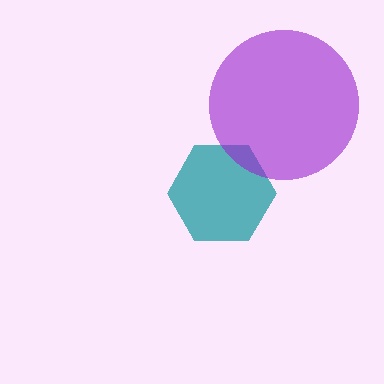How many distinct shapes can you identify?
There are 2 distinct shapes: a teal hexagon, a purple circle.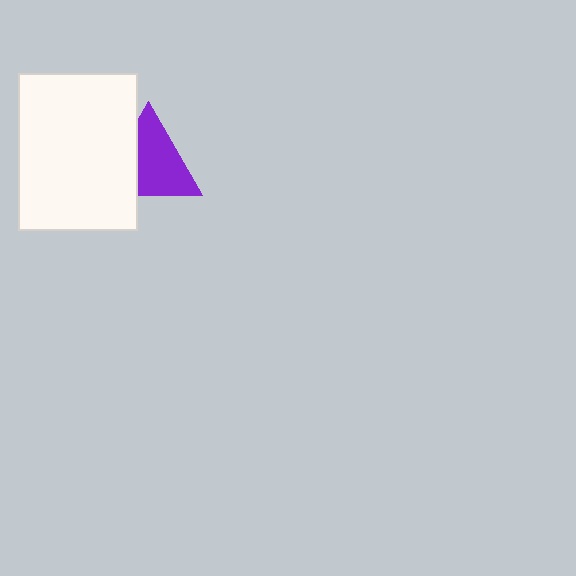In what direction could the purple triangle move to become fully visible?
The purple triangle could move right. That would shift it out from behind the white rectangle entirely.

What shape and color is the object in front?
The object in front is a white rectangle.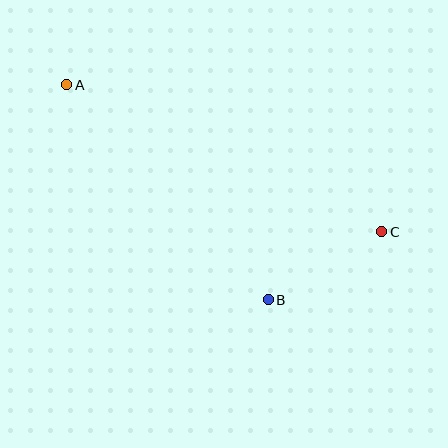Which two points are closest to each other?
Points B and C are closest to each other.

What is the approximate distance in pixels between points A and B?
The distance between A and B is approximately 295 pixels.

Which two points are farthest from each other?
Points A and C are farthest from each other.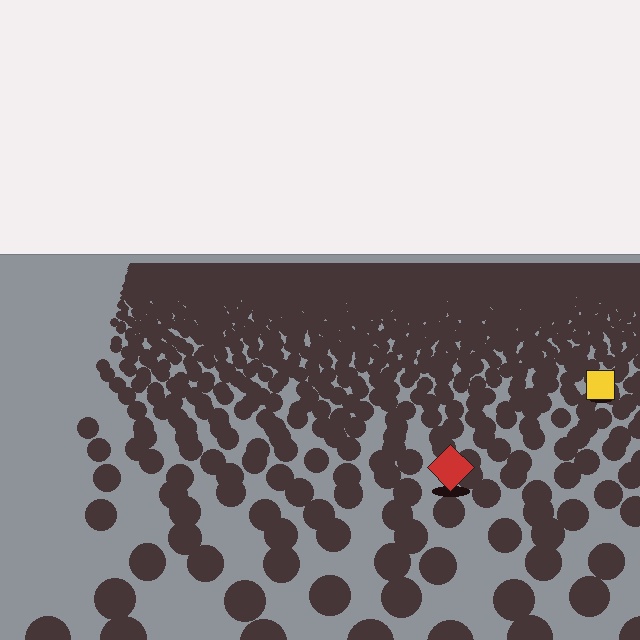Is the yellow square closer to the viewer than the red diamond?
No. The red diamond is closer — you can tell from the texture gradient: the ground texture is coarser near it.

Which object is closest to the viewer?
The red diamond is closest. The texture marks near it are larger and more spread out.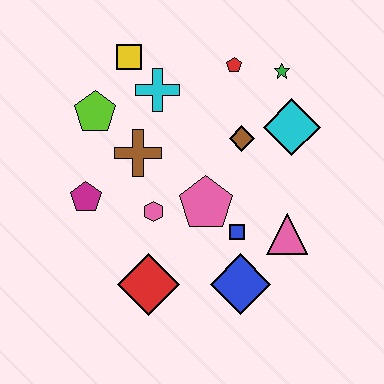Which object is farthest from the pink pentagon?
The yellow square is farthest from the pink pentagon.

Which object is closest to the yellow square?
The cyan cross is closest to the yellow square.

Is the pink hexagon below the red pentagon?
Yes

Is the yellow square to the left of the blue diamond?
Yes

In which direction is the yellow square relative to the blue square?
The yellow square is above the blue square.